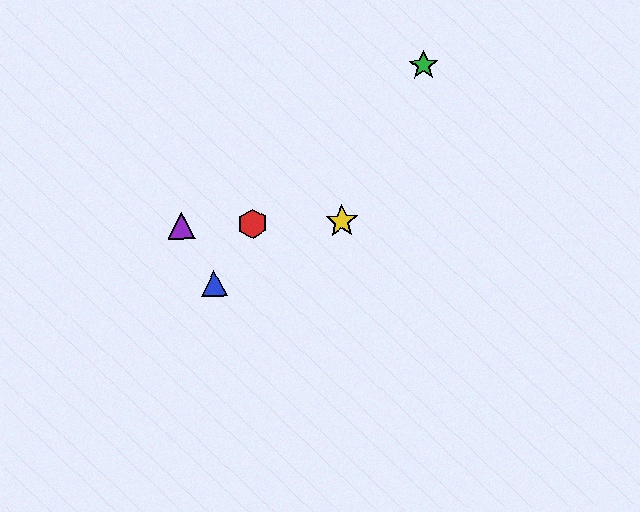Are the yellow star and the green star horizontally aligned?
No, the yellow star is at y≈221 and the green star is at y≈66.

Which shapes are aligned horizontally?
The red hexagon, the yellow star, the purple triangle are aligned horizontally.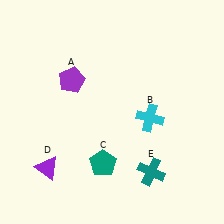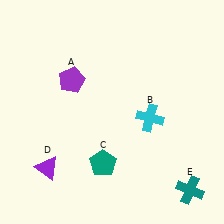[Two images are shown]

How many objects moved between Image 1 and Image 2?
1 object moved between the two images.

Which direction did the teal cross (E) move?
The teal cross (E) moved right.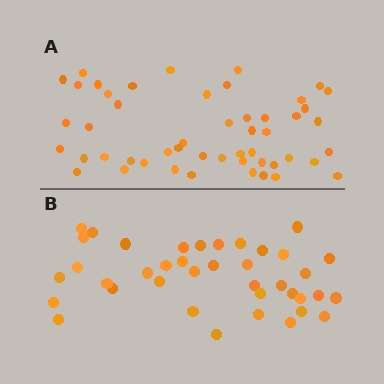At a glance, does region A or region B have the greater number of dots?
Region A (the top region) has more dots.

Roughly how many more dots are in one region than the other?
Region A has roughly 12 or so more dots than region B.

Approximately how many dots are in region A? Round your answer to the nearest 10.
About 50 dots.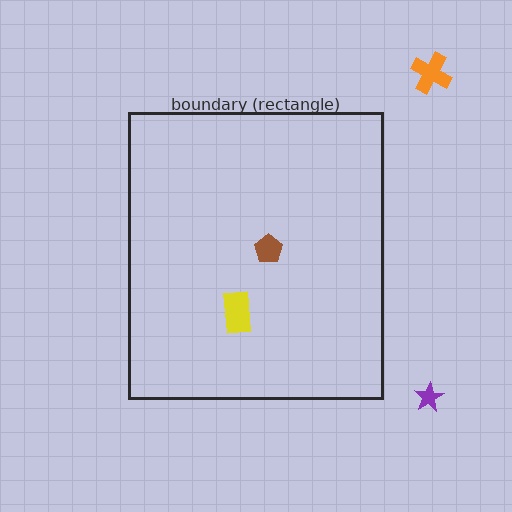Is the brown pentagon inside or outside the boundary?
Inside.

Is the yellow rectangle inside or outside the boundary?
Inside.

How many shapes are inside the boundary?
2 inside, 2 outside.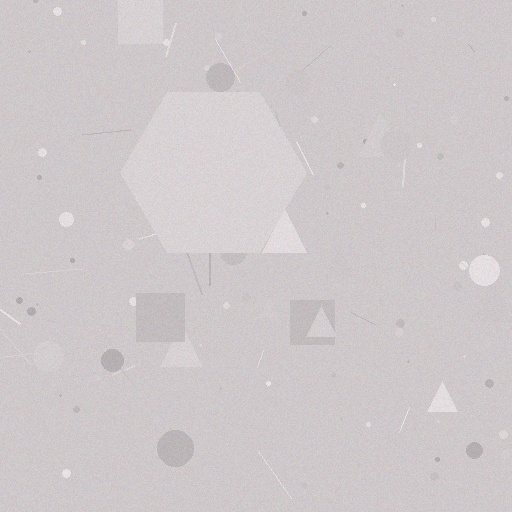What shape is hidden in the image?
A hexagon is hidden in the image.